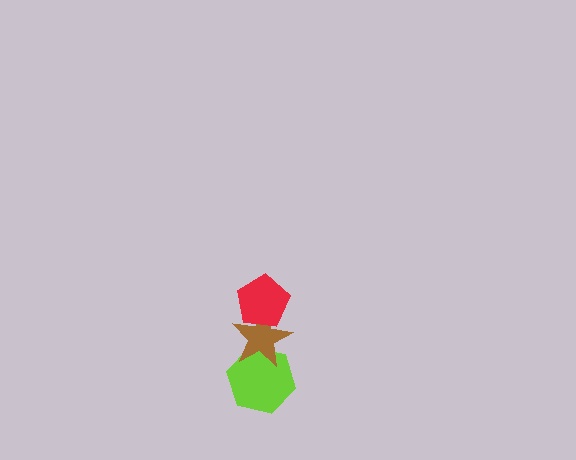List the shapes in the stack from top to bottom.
From top to bottom: the red pentagon, the brown star, the lime hexagon.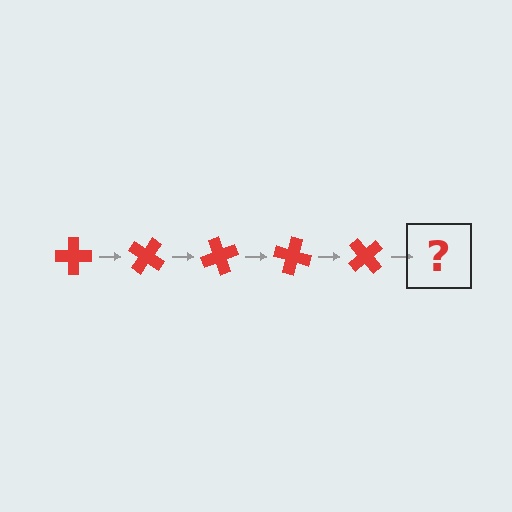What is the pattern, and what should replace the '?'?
The pattern is that the cross rotates 35 degrees each step. The '?' should be a red cross rotated 175 degrees.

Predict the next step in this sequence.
The next step is a red cross rotated 175 degrees.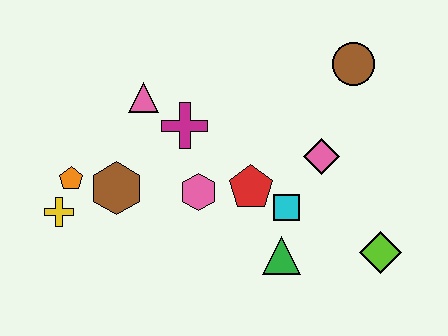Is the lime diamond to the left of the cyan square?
No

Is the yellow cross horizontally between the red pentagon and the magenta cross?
No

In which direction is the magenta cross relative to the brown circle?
The magenta cross is to the left of the brown circle.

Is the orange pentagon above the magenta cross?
No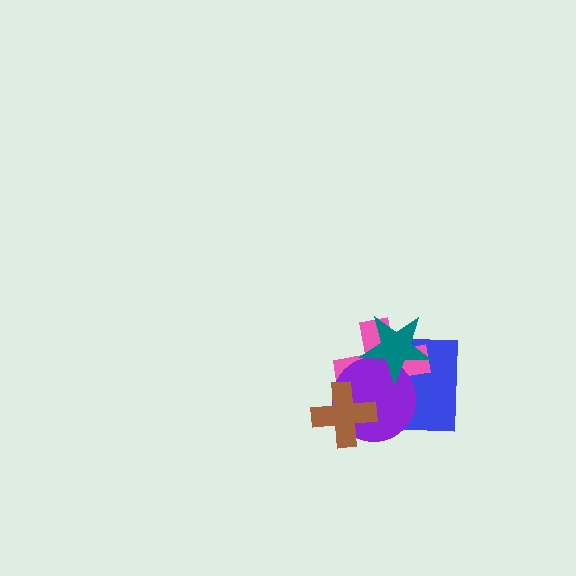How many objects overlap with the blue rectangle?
3 objects overlap with the blue rectangle.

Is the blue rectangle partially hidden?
Yes, it is partially covered by another shape.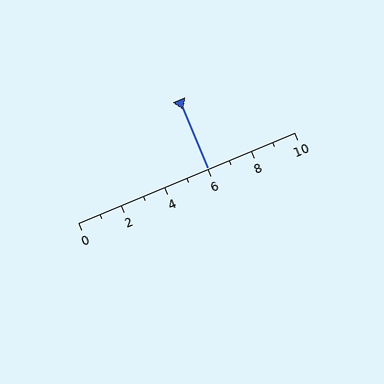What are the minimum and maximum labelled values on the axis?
The axis runs from 0 to 10.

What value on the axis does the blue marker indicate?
The marker indicates approximately 6.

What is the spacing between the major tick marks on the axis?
The major ticks are spaced 2 apart.